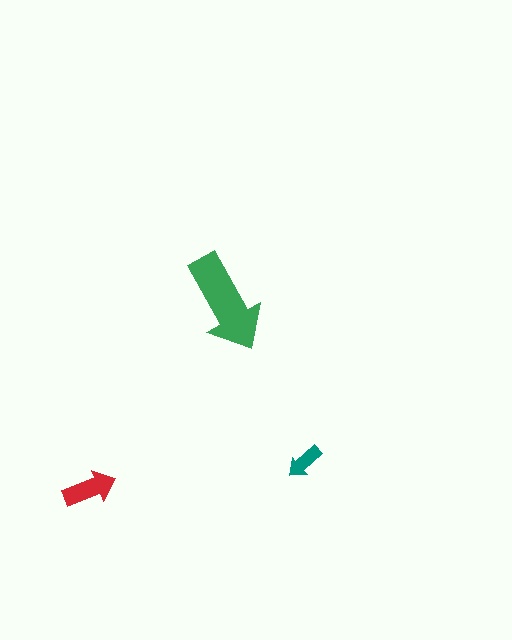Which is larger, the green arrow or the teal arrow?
The green one.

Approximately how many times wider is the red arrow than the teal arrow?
About 1.5 times wider.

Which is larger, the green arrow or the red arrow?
The green one.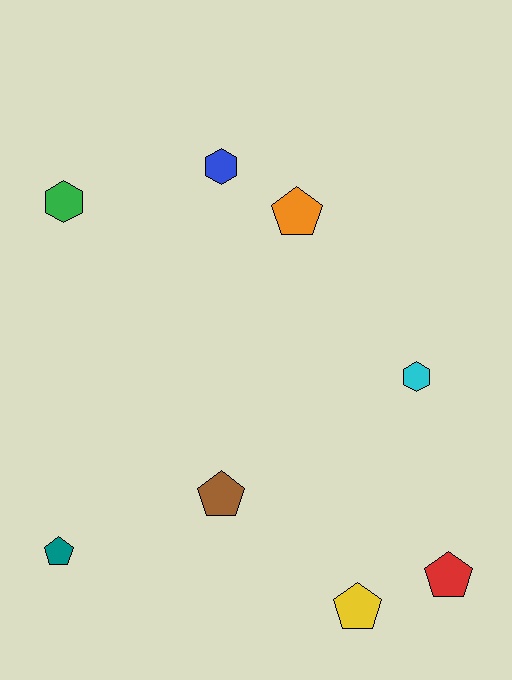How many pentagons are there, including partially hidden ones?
There are 5 pentagons.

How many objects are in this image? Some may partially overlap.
There are 8 objects.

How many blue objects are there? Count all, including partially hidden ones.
There is 1 blue object.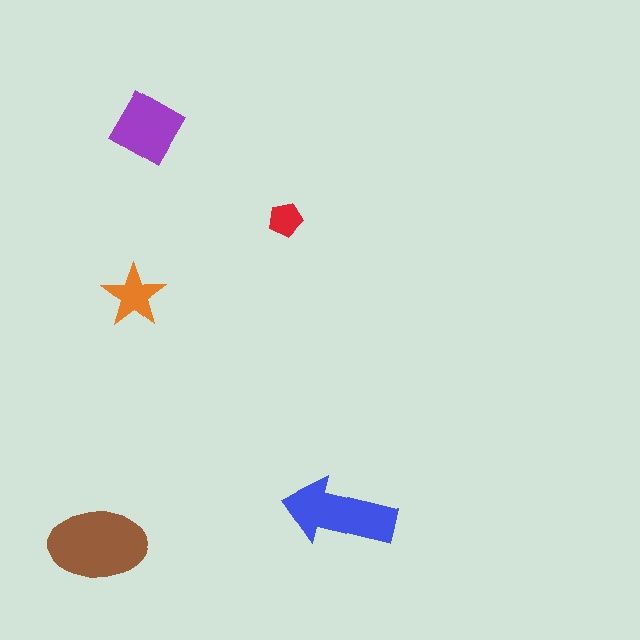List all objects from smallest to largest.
The red pentagon, the orange star, the purple diamond, the blue arrow, the brown ellipse.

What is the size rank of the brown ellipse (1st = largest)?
1st.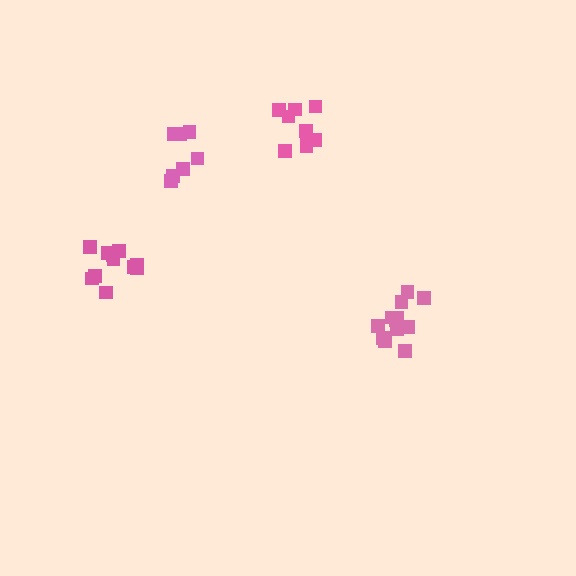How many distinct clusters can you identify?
There are 4 distinct clusters.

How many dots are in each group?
Group 1: 11 dots, Group 2: 13 dots, Group 3: 7 dots, Group 4: 9 dots (40 total).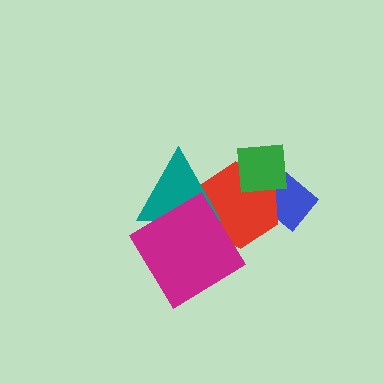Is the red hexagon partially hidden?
Yes, it is partially covered by another shape.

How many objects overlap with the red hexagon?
4 objects overlap with the red hexagon.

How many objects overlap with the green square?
2 objects overlap with the green square.